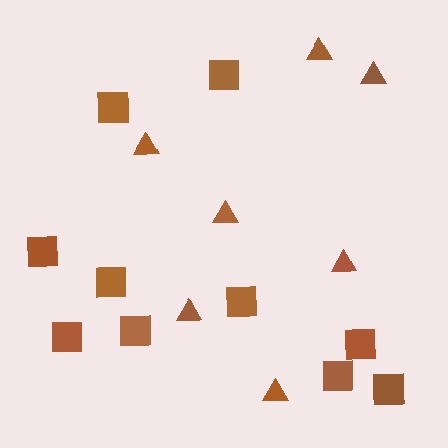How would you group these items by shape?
There are 2 groups: one group of triangles (7) and one group of squares (10).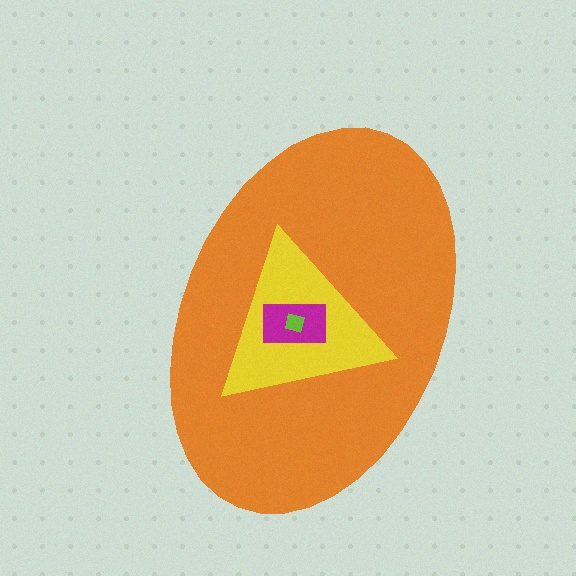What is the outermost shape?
The orange ellipse.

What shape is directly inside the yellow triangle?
The magenta rectangle.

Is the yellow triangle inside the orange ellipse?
Yes.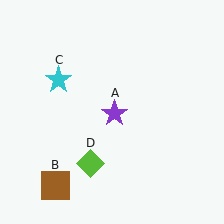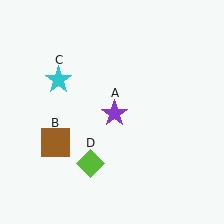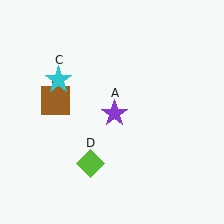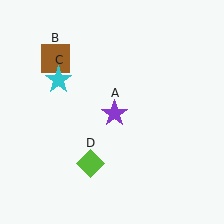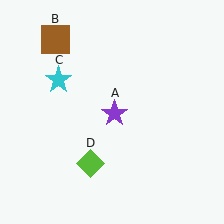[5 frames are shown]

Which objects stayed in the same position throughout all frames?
Purple star (object A) and cyan star (object C) and lime diamond (object D) remained stationary.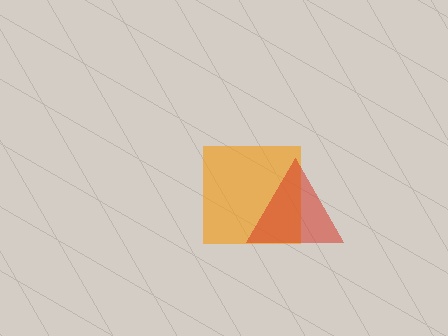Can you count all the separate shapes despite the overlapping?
Yes, there are 2 separate shapes.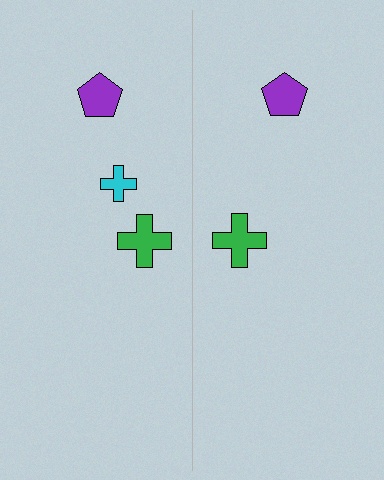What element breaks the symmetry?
A cyan cross is missing from the right side.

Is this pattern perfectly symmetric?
No, the pattern is not perfectly symmetric. A cyan cross is missing from the right side.